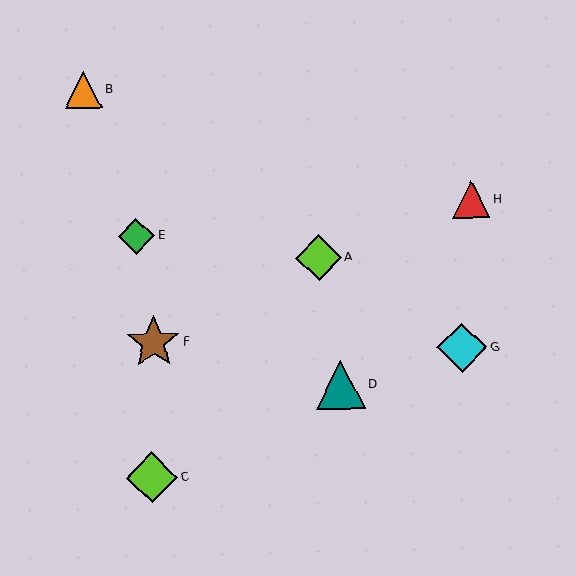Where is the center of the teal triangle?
The center of the teal triangle is at (341, 385).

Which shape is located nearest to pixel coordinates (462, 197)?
The red triangle (labeled H) at (471, 199) is nearest to that location.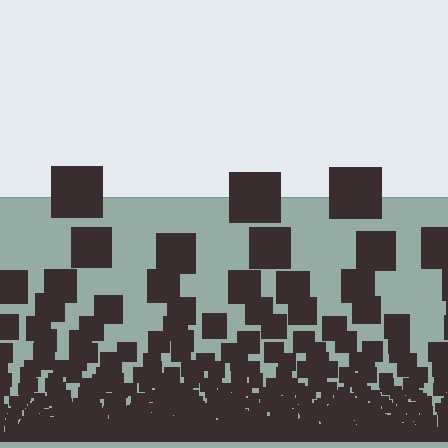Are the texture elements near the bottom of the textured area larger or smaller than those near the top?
Smaller. The gradient is inverted — elements near the bottom are smaller and denser.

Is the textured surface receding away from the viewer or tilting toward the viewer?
The surface appears to tilt toward the viewer. Texture elements get larger and sparser toward the top.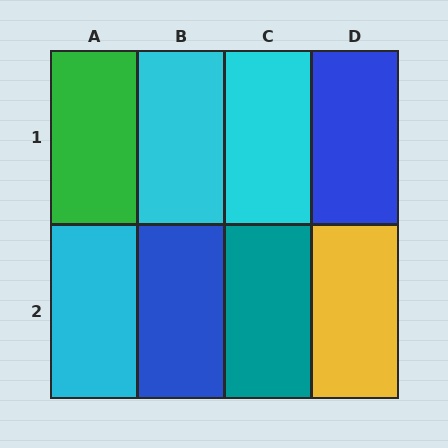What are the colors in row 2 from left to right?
Cyan, blue, teal, yellow.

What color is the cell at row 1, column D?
Blue.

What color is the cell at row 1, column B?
Cyan.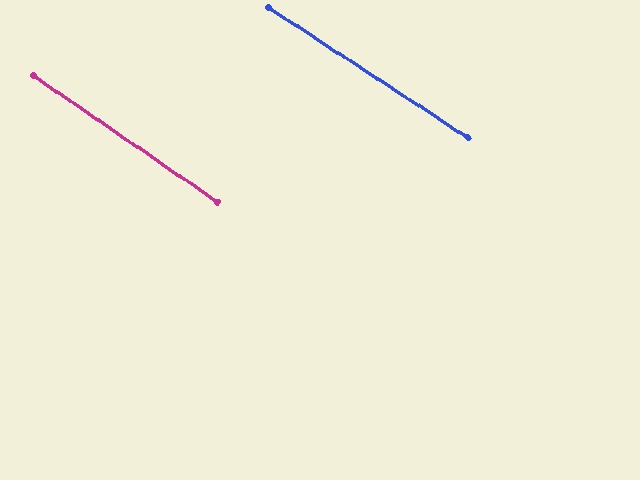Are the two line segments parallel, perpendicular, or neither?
Parallel — their directions differ by only 1.3°.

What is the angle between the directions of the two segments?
Approximately 1 degree.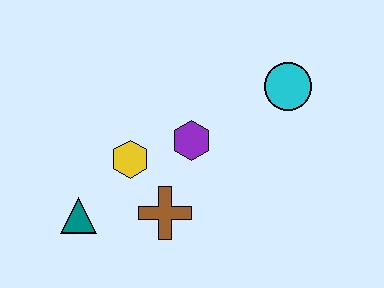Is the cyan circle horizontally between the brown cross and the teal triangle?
No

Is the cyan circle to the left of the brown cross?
No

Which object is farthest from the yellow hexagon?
The cyan circle is farthest from the yellow hexagon.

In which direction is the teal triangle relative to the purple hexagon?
The teal triangle is to the left of the purple hexagon.